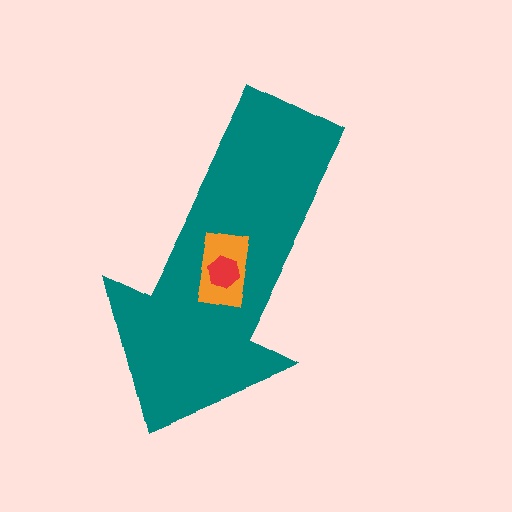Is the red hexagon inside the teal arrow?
Yes.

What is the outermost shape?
The teal arrow.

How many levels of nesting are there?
3.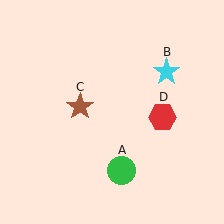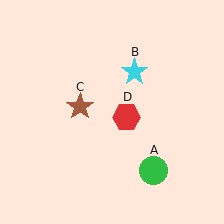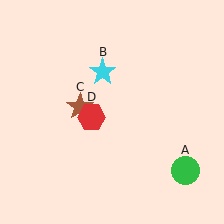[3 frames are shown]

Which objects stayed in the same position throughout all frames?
Brown star (object C) remained stationary.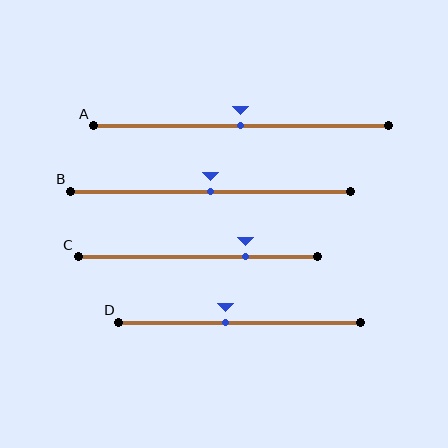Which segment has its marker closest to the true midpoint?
Segment A has its marker closest to the true midpoint.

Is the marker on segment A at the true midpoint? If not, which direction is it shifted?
Yes, the marker on segment A is at the true midpoint.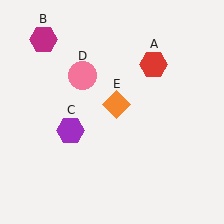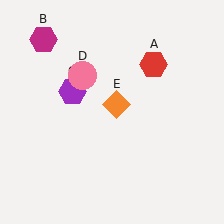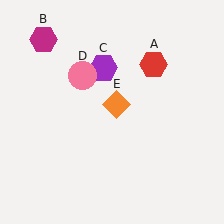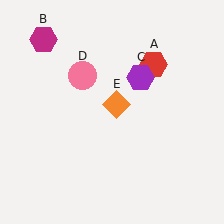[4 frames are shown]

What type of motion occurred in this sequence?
The purple hexagon (object C) rotated clockwise around the center of the scene.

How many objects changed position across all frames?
1 object changed position: purple hexagon (object C).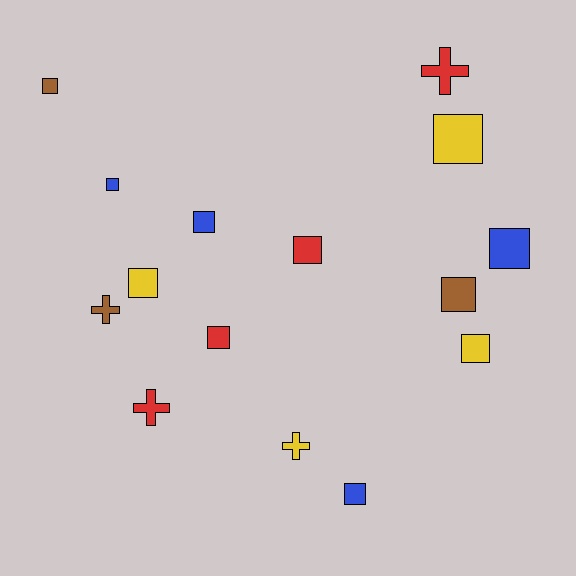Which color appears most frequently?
Yellow, with 4 objects.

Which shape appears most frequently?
Square, with 11 objects.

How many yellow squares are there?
There are 3 yellow squares.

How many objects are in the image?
There are 15 objects.